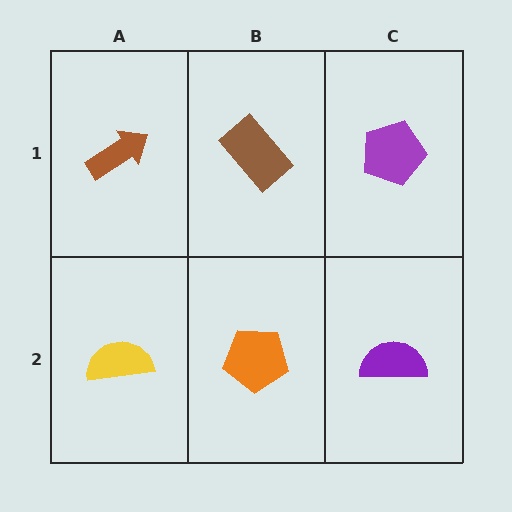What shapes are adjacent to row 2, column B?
A brown rectangle (row 1, column B), a yellow semicircle (row 2, column A), a purple semicircle (row 2, column C).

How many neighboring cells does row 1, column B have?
3.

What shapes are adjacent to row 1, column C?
A purple semicircle (row 2, column C), a brown rectangle (row 1, column B).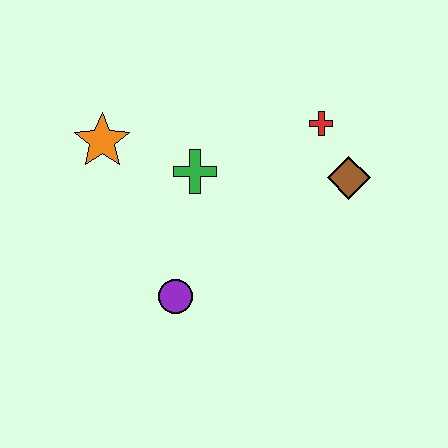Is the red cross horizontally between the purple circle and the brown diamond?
Yes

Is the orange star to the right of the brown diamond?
No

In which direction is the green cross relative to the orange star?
The green cross is to the right of the orange star.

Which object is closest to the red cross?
The brown diamond is closest to the red cross.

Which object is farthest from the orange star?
The brown diamond is farthest from the orange star.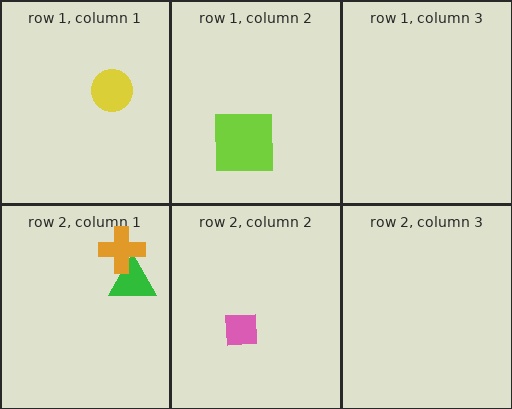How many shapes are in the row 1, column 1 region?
1.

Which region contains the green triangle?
The row 2, column 1 region.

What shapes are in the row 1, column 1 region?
The yellow circle.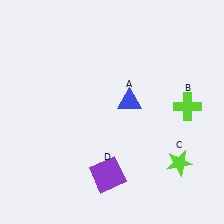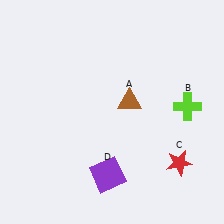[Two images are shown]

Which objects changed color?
A changed from blue to brown. C changed from lime to red.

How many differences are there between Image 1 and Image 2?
There are 2 differences between the two images.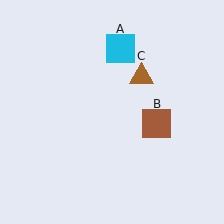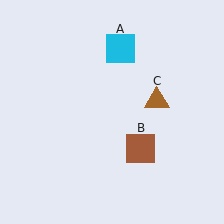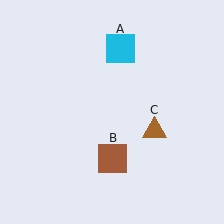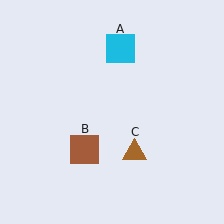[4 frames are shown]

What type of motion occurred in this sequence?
The brown square (object B), brown triangle (object C) rotated clockwise around the center of the scene.